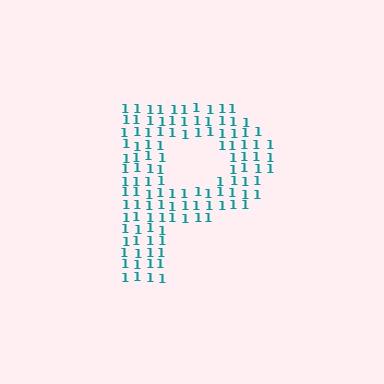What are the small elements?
The small elements are digit 1's.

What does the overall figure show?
The overall figure shows the letter P.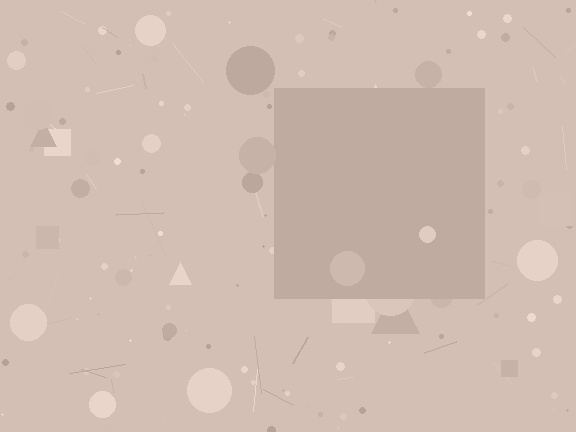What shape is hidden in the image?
A square is hidden in the image.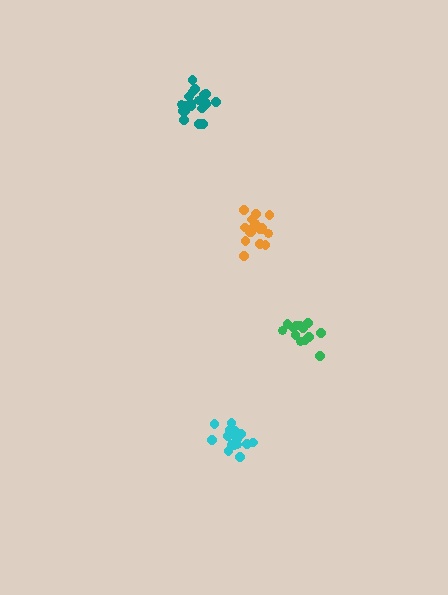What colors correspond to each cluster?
The clusters are colored: cyan, green, teal, orange.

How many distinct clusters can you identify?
There are 4 distinct clusters.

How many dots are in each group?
Group 1: 16 dots, Group 2: 15 dots, Group 3: 21 dots, Group 4: 19 dots (71 total).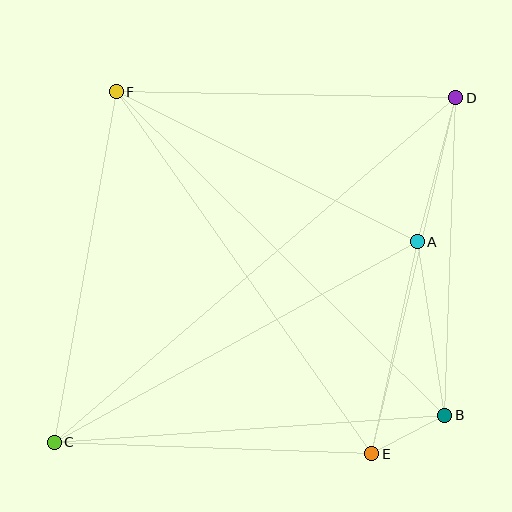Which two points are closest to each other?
Points B and E are closest to each other.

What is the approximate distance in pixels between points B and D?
The distance between B and D is approximately 318 pixels.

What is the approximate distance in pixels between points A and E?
The distance between A and E is approximately 217 pixels.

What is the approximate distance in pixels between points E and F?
The distance between E and F is approximately 443 pixels.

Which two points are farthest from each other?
Points C and D are farthest from each other.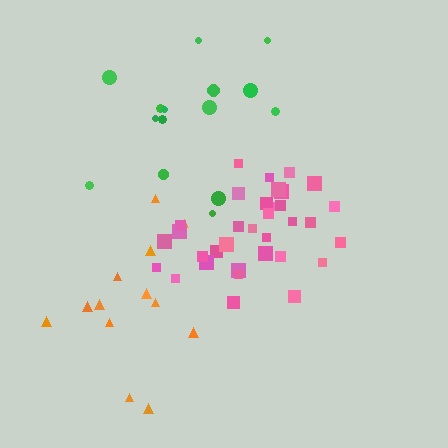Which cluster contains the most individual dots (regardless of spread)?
Pink (34).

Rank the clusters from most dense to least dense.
pink, green, orange.